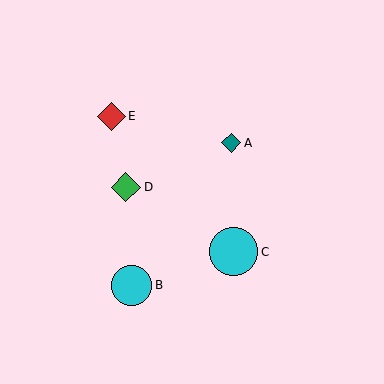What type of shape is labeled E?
Shape E is a red diamond.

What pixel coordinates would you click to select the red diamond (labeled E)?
Click at (111, 116) to select the red diamond E.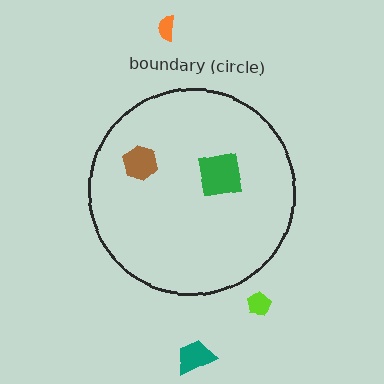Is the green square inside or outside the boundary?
Inside.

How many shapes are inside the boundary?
2 inside, 3 outside.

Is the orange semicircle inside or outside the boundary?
Outside.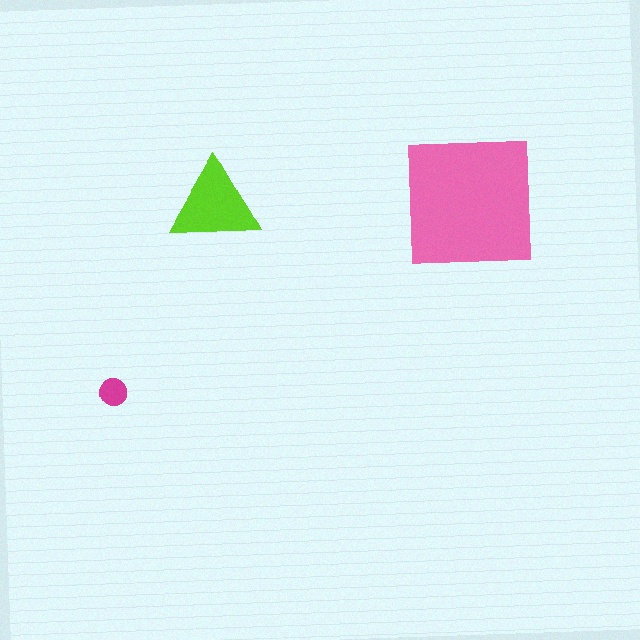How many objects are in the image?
There are 3 objects in the image.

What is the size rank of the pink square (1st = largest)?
1st.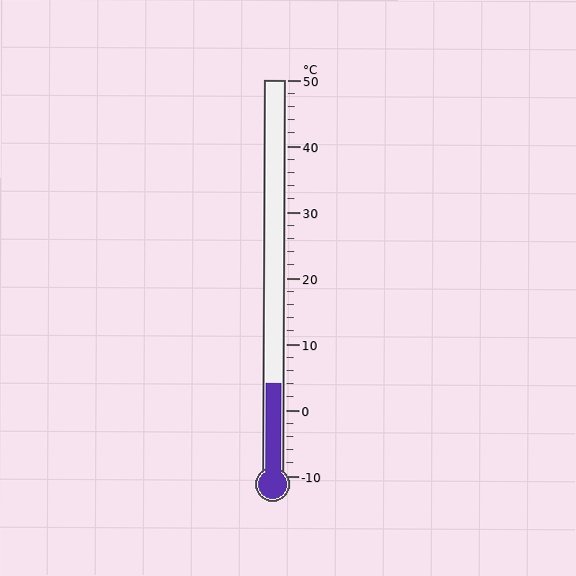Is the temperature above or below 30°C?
The temperature is below 30°C.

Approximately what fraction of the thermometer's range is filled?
The thermometer is filled to approximately 25% of its range.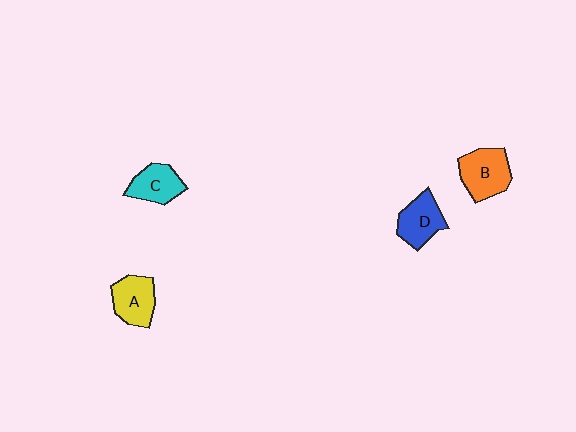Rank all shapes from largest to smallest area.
From largest to smallest: B (orange), A (yellow), D (blue), C (cyan).